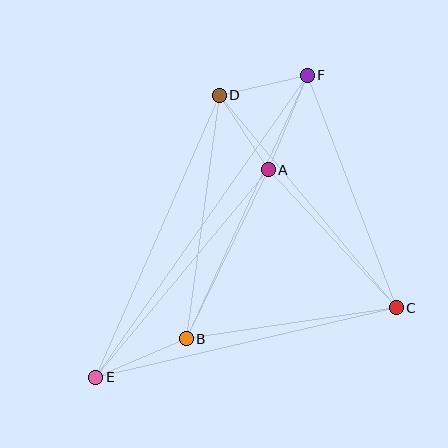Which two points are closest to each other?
Points A and D are closest to each other.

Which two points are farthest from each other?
Points E and F are farthest from each other.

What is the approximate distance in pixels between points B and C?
The distance between B and C is approximately 212 pixels.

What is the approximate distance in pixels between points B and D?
The distance between B and D is approximately 246 pixels.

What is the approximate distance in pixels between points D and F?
The distance between D and F is approximately 90 pixels.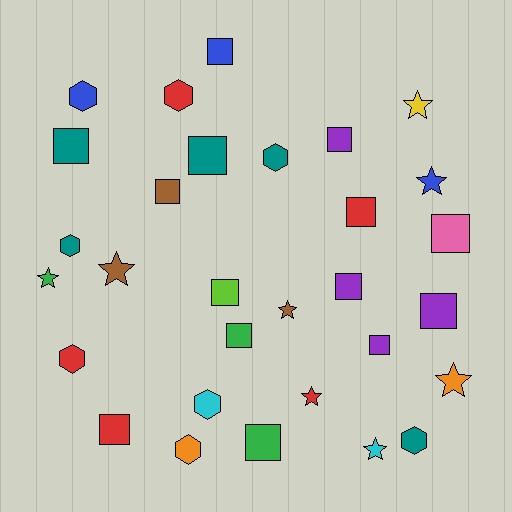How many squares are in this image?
There are 14 squares.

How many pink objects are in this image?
There is 1 pink object.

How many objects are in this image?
There are 30 objects.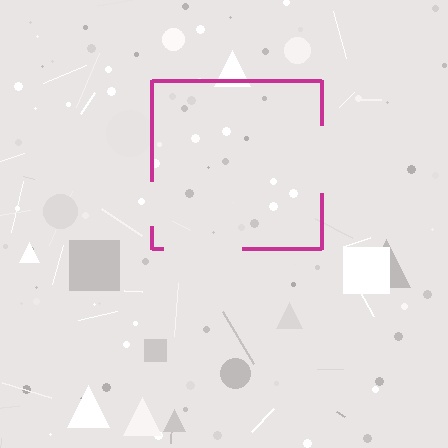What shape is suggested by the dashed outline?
The dashed outline suggests a square.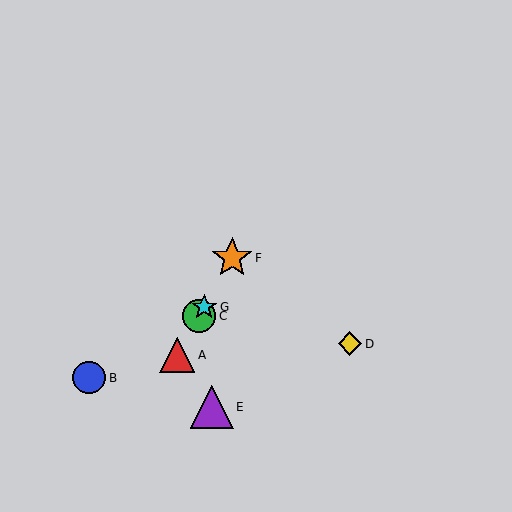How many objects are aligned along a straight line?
4 objects (A, C, F, G) are aligned along a straight line.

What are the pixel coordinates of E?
Object E is at (212, 407).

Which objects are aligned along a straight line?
Objects A, C, F, G are aligned along a straight line.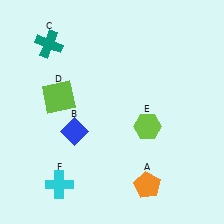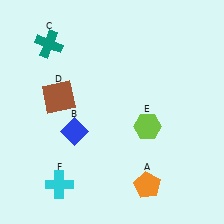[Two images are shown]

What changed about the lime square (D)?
In Image 1, D is lime. In Image 2, it changed to brown.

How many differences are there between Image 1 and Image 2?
There is 1 difference between the two images.